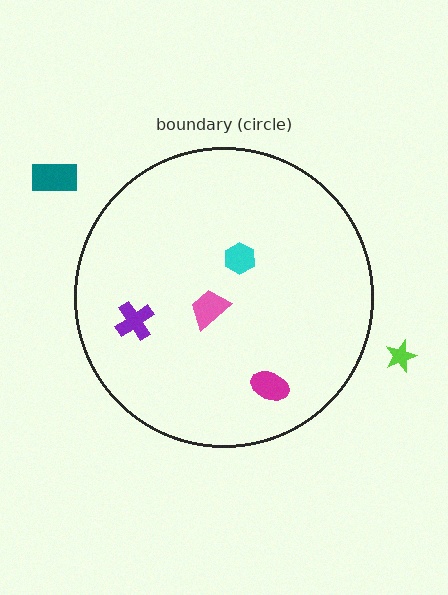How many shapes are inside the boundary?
4 inside, 2 outside.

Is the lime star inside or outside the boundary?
Outside.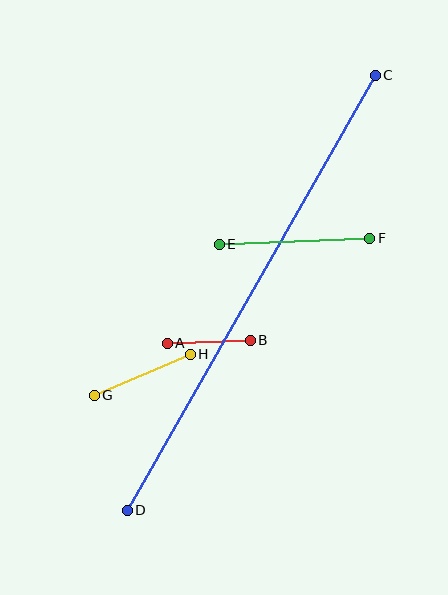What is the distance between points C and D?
The distance is approximately 501 pixels.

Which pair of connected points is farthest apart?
Points C and D are farthest apart.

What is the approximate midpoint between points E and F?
The midpoint is at approximately (295, 241) pixels.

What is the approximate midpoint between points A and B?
The midpoint is at approximately (209, 342) pixels.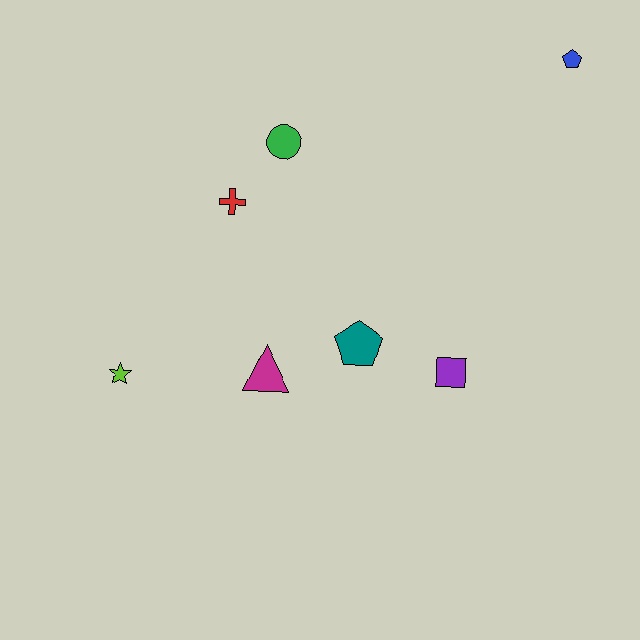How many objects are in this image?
There are 7 objects.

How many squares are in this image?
There is 1 square.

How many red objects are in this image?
There is 1 red object.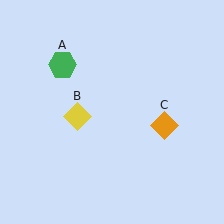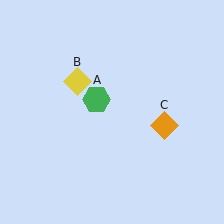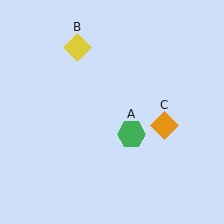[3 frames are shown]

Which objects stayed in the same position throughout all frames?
Orange diamond (object C) remained stationary.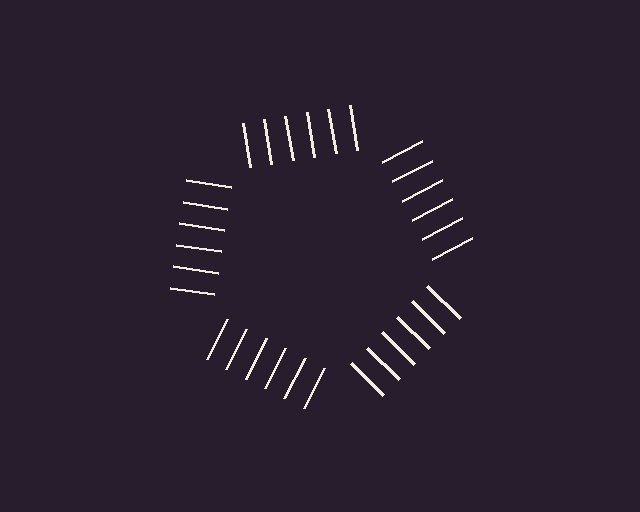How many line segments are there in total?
30 — 6 along each of the 5 edges.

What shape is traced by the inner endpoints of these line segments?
An illusory pentagon — the line segments terminate on its edges but no continuous stroke is drawn.